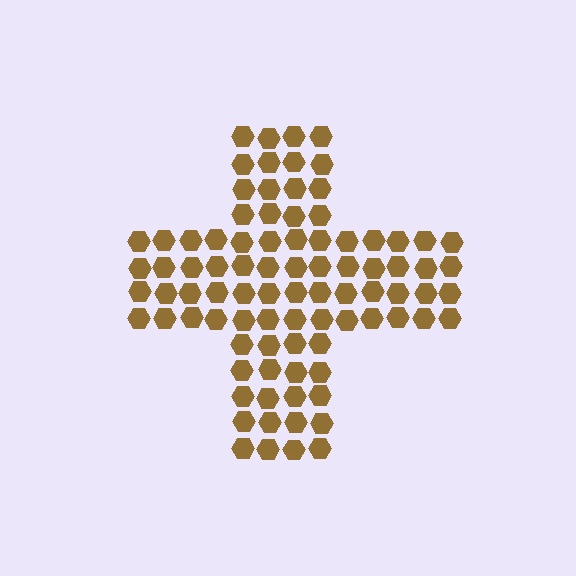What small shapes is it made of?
It is made of small hexagons.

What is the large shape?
The large shape is a cross.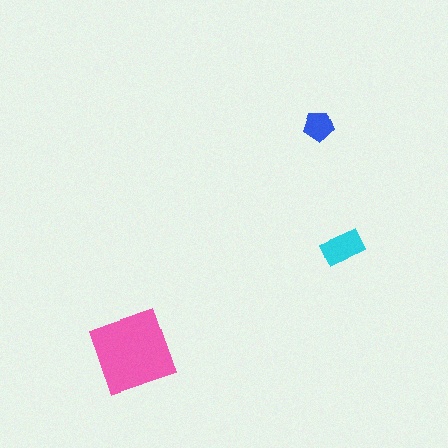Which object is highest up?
The blue pentagon is topmost.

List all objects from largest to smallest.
The pink diamond, the cyan rectangle, the blue pentagon.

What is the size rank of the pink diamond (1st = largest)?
1st.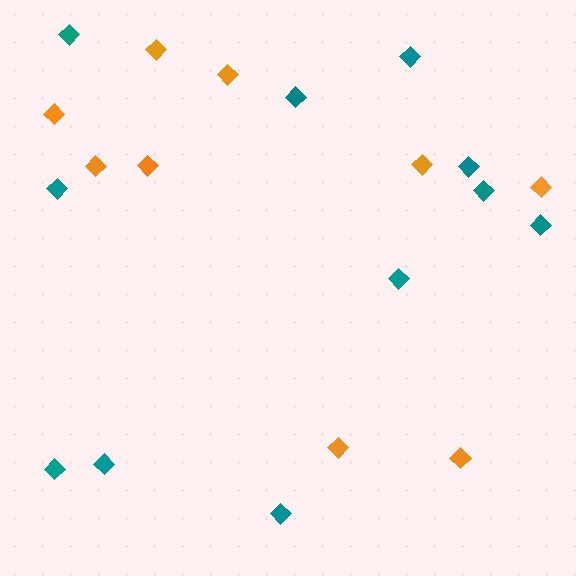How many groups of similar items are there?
There are 2 groups: one group of orange diamonds (9) and one group of teal diamonds (11).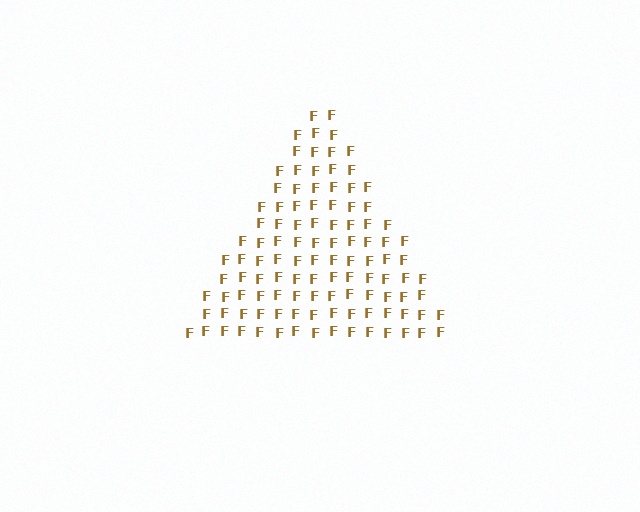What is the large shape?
The large shape is a triangle.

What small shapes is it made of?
It is made of small letter F's.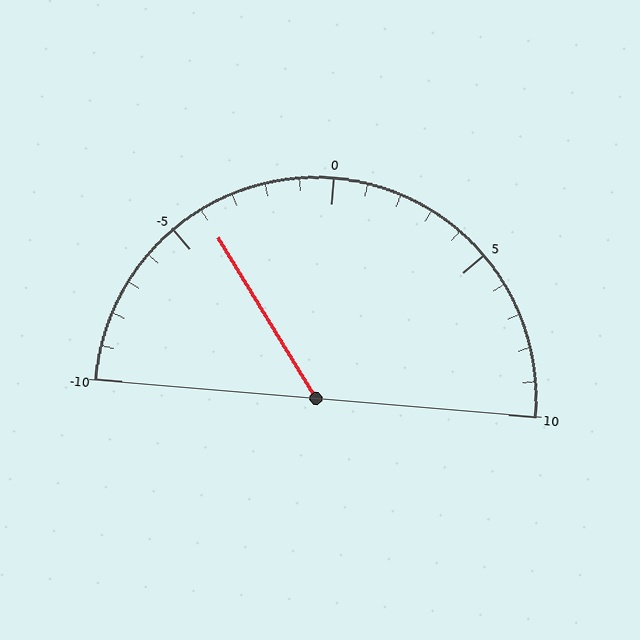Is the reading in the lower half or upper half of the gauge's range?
The reading is in the lower half of the range (-10 to 10).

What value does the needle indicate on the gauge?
The needle indicates approximately -4.